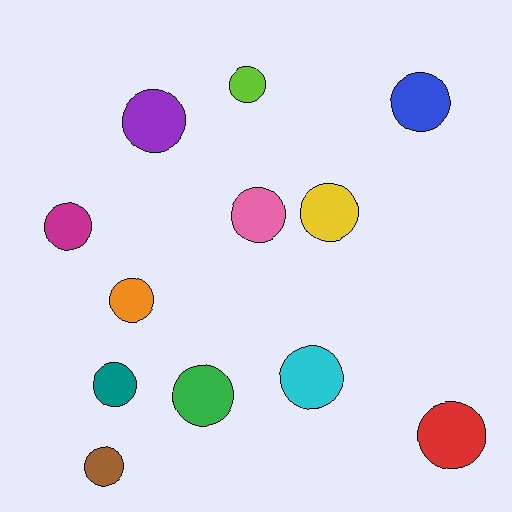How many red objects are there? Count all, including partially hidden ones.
There is 1 red object.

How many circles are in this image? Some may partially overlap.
There are 12 circles.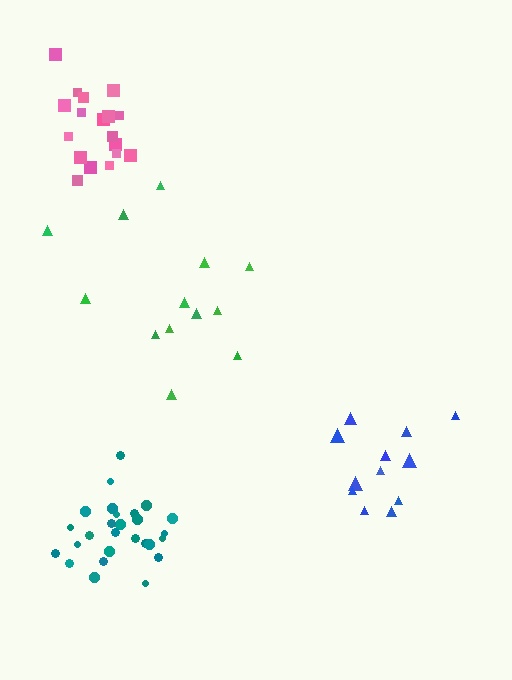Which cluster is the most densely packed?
Teal.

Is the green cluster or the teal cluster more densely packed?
Teal.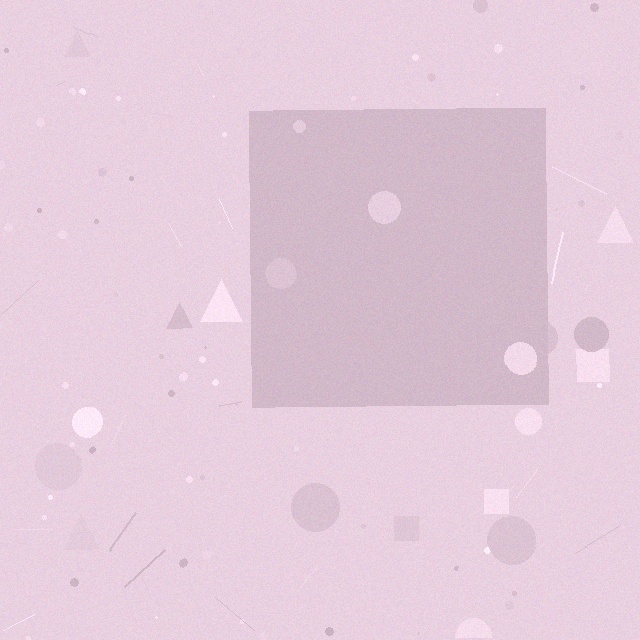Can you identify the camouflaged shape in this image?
The camouflaged shape is a square.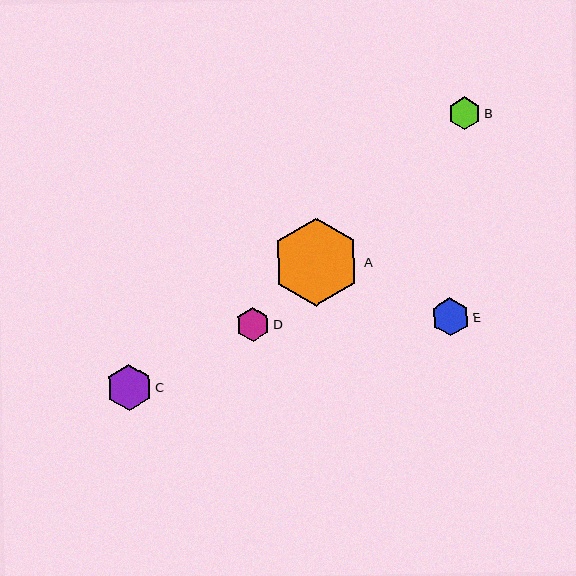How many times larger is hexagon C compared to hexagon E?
Hexagon C is approximately 1.2 times the size of hexagon E.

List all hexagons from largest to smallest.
From largest to smallest: A, C, E, D, B.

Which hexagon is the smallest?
Hexagon B is the smallest with a size of approximately 32 pixels.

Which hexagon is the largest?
Hexagon A is the largest with a size of approximately 88 pixels.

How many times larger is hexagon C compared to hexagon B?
Hexagon C is approximately 1.4 times the size of hexagon B.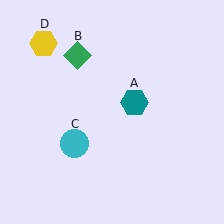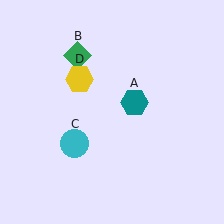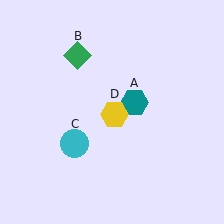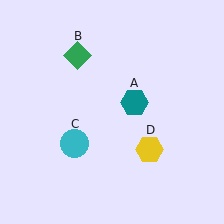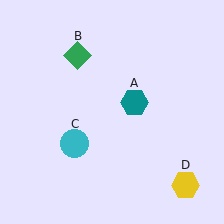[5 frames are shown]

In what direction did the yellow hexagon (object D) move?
The yellow hexagon (object D) moved down and to the right.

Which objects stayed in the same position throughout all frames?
Teal hexagon (object A) and green diamond (object B) and cyan circle (object C) remained stationary.